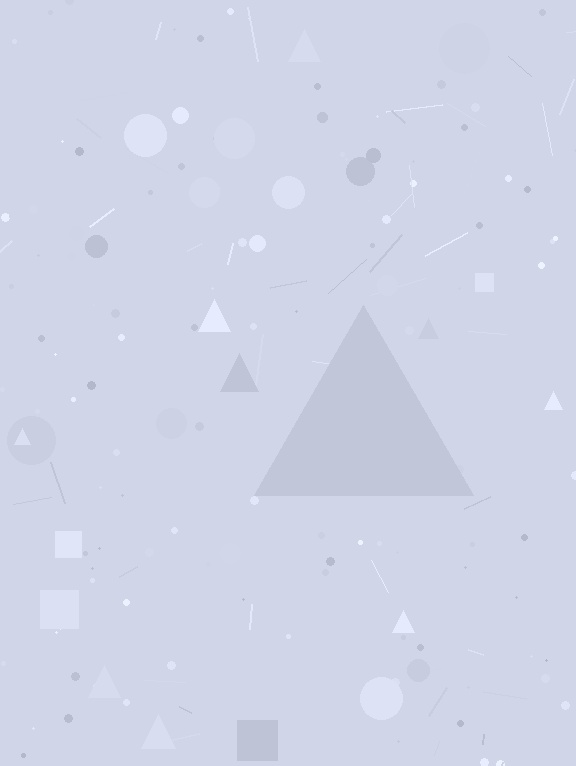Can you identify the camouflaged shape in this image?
The camouflaged shape is a triangle.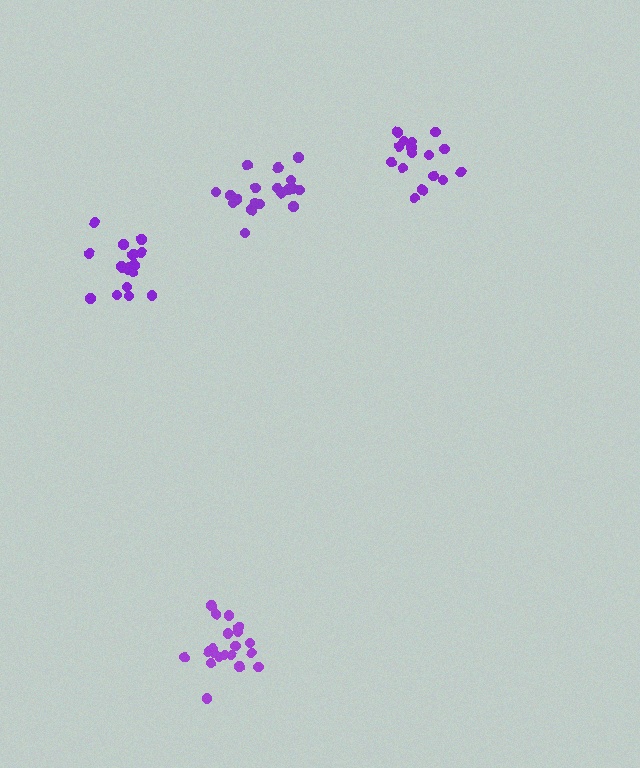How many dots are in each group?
Group 1: 16 dots, Group 2: 17 dots, Group 3: 20 dots, Group 4: 20 dots (73 total).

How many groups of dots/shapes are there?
There are 4 groups.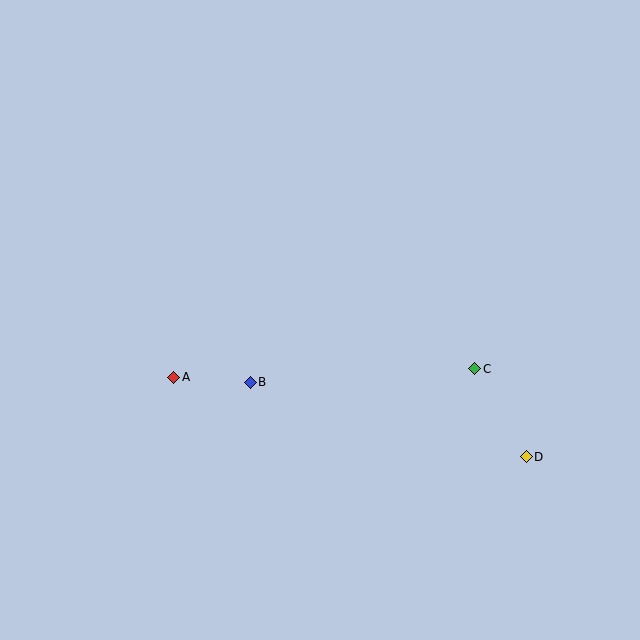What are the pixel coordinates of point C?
Point C is at (474, 369).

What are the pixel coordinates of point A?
Point A is at (174, 377).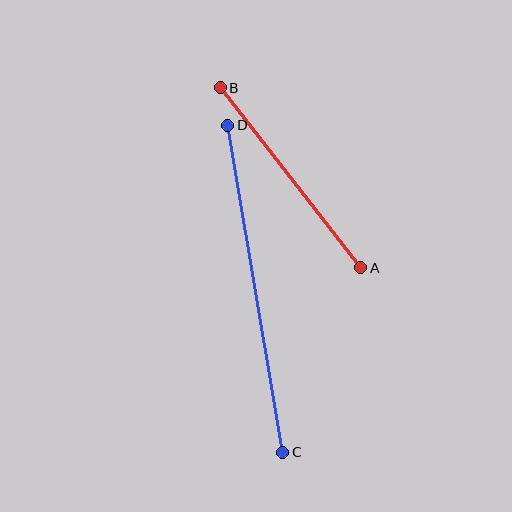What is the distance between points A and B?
The distance is approximately 228 pixels.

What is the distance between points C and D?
The distance is approximately 332 pixels.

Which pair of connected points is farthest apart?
Points C and D are farthest apart.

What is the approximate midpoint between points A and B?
The midpoint is at approximately (291, 178) pixels.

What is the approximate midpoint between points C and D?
The midpoint is at approximately (255, 289) pixels.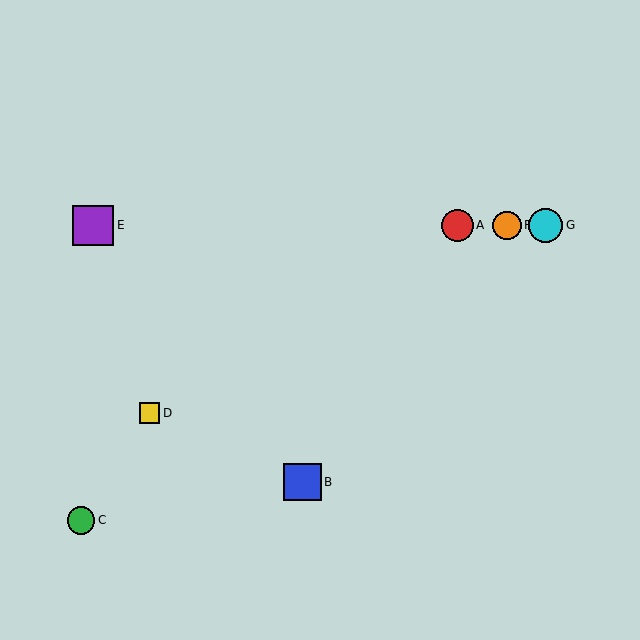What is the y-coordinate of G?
Object G is at y≈225.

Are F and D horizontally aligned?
No, F is at y≈225 and D is at y≈413.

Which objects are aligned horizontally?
Objects A, E, F, G are aligned horizontally.